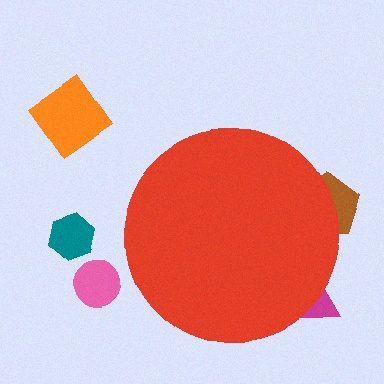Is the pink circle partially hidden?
No, the pink circle is fully visible.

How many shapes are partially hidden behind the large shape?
2 shapes are partially hidden.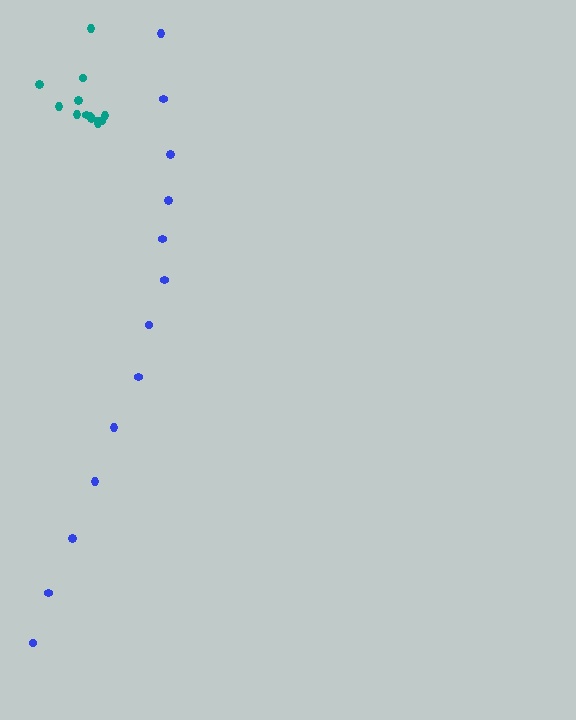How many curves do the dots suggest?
There are 2 distinct paths.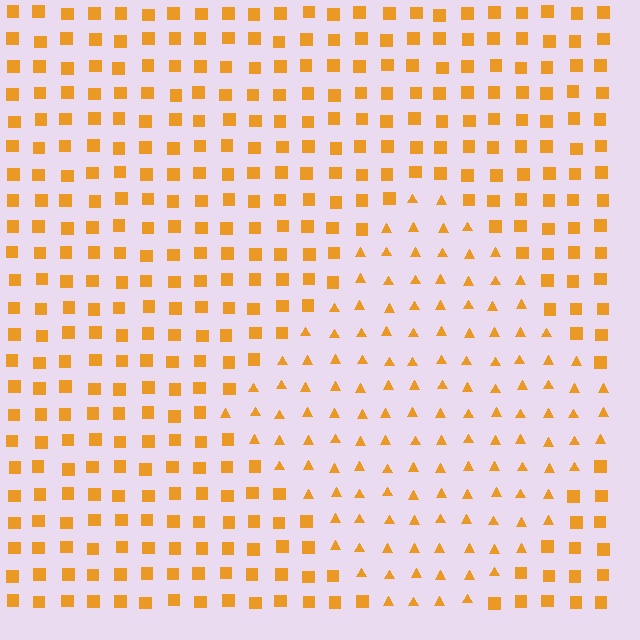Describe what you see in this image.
The image is filled with small orange elements arranged in a uniform grid. A diamond-shaped region contains triangles, while the surrounding area contains squares. The boundary is defined purely by the change in element shape.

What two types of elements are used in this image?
The image uses triangles inside the diamond region and squares outside it.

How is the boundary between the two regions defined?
The boundary is defined by a change in element shape: triangles inside vs. squares outside. All elements share the same color and spacing.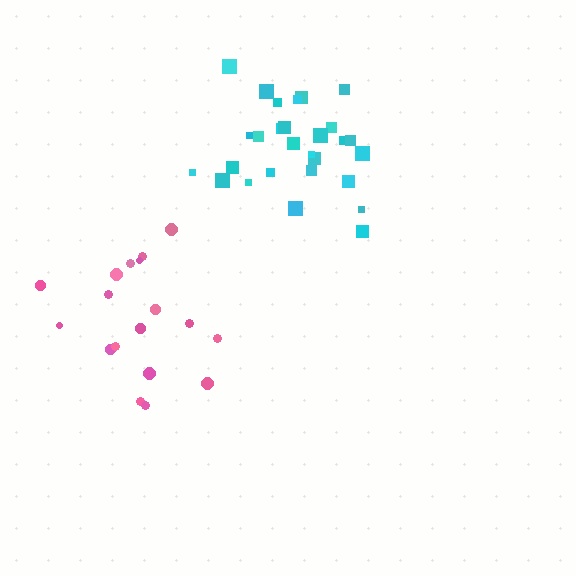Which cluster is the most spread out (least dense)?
Pink.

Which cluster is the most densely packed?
Cyan.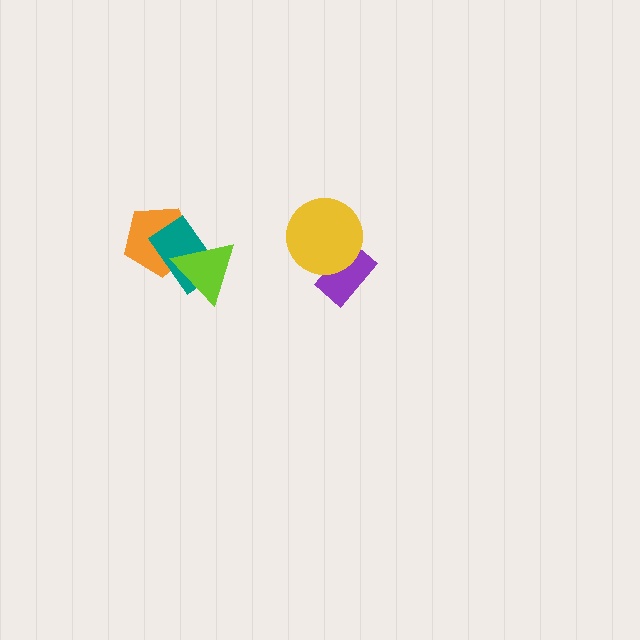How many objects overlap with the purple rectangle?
1 object overlaps with the purple rectangle.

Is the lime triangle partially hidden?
No, no other shape covers it.